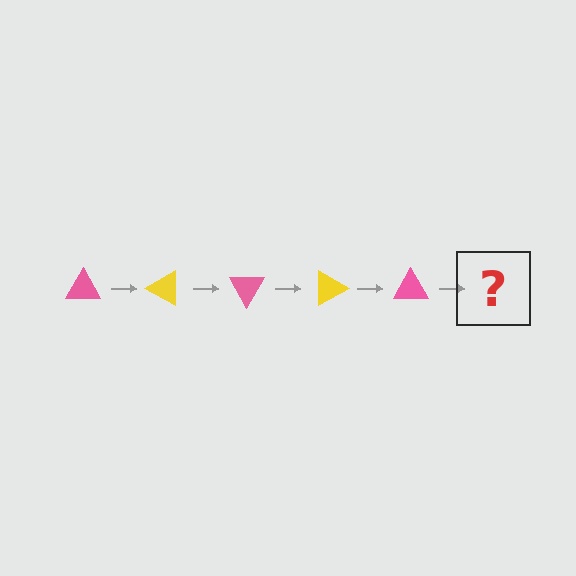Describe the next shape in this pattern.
It should be a yellow triangle, rotated 150 degrees from the start.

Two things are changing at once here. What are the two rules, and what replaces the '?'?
The two rules are that it rotates 30 degrees each step and the color cycles through pink and yellow. The '?' should be a yellow triangle, rotated 150 degrees from the start.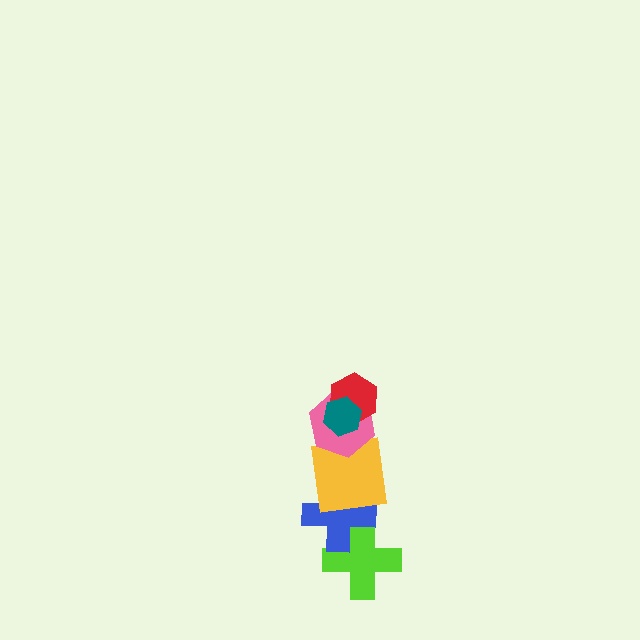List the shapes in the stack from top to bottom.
From top to bottom: the teal hexagon, the red hexagon, the pink hexagon, the yellow square, the blue cross, the lime cross.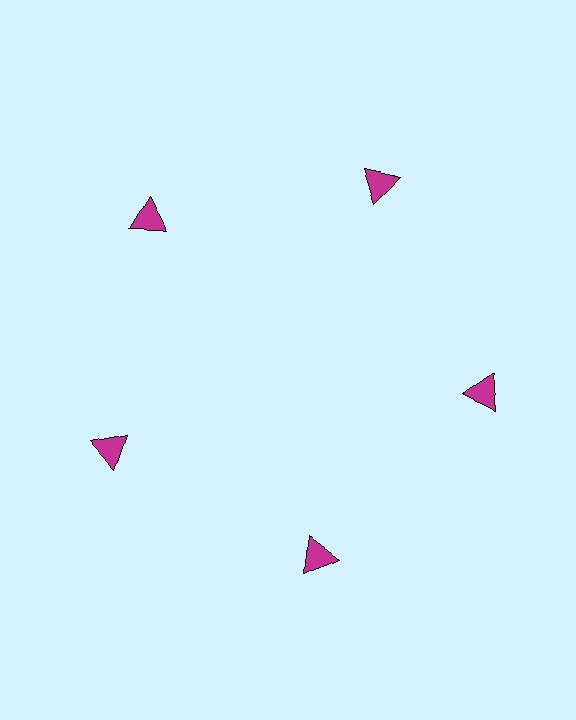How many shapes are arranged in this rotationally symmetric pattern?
There are 5 shapes, arranged in 5 groups of 1.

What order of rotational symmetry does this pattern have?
This pattern has 5-fold rotational symmetry.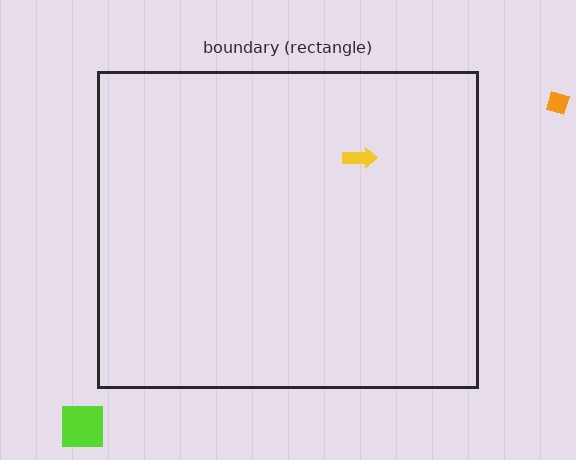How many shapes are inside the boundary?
1 inside, 2 outside.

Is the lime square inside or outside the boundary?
Outside.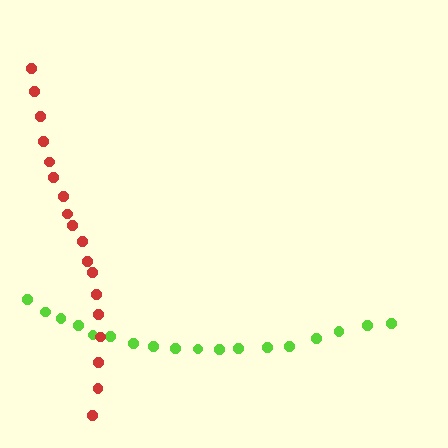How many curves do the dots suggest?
There are 2 distinct paths.